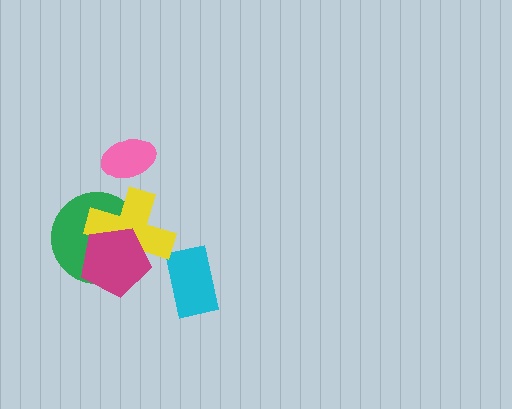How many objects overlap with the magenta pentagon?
2 objects overlap with the magenta pentagon.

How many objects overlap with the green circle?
2 objects overlap with the green circle.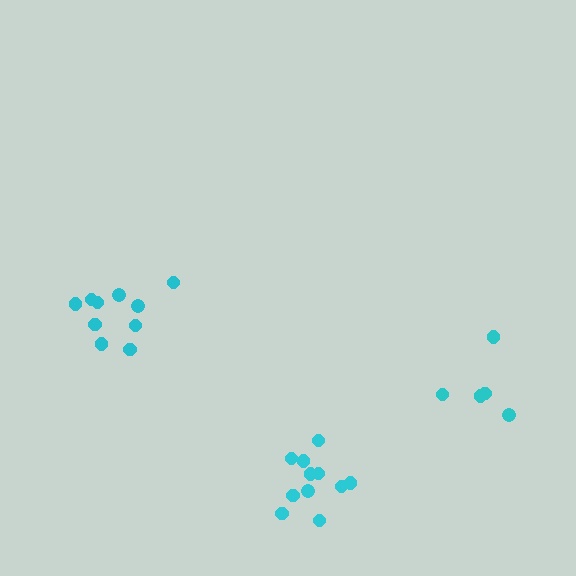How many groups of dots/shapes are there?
There are 3 groups.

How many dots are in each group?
Group 1: 5 dots, Group 2: 10 dots, Group 3: 11 dots (26 total).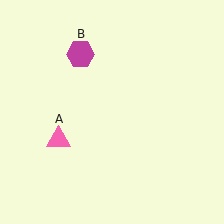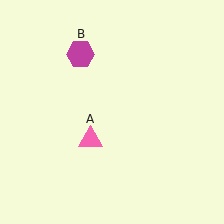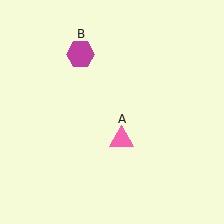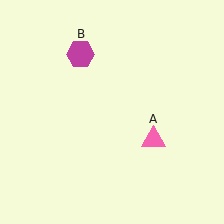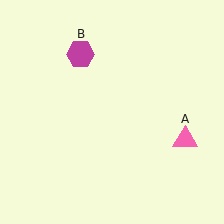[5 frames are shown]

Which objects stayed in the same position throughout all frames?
Magenta hexagon (object B) remained stationary.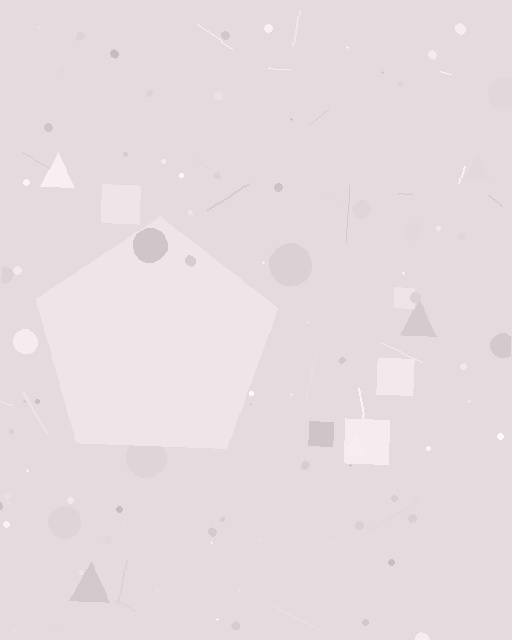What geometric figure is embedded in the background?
A pentagon is embedded in the background.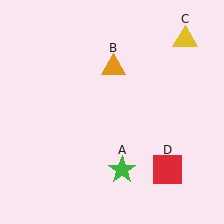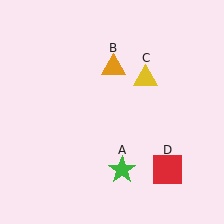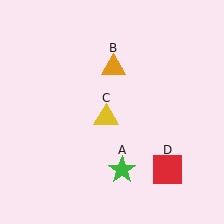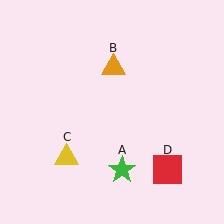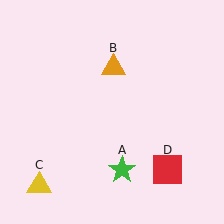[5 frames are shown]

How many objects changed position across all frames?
1 object changed position: yellow triangle (object C).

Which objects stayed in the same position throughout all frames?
Green star (object A) and orange triangle (object B) and red square (object D) remained stationary.